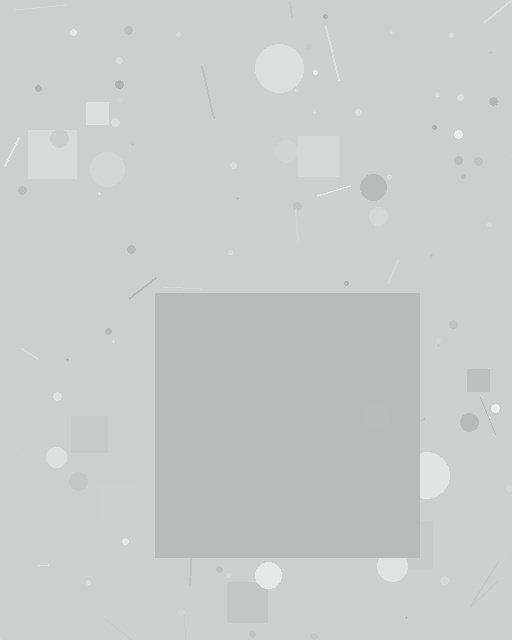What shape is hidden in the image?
A square is hidden in the image.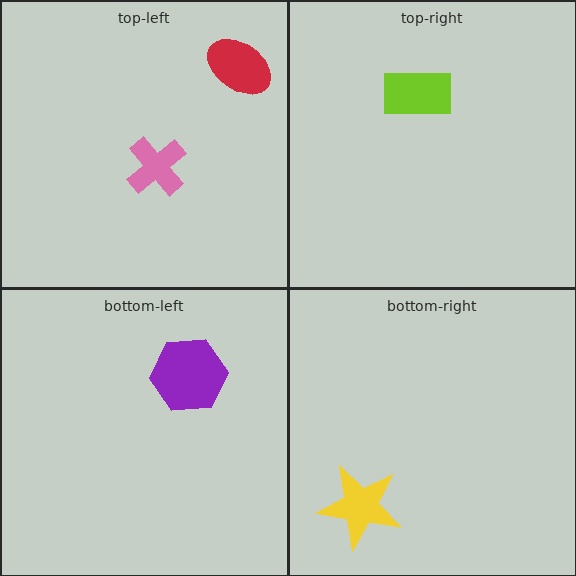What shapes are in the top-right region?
The lime rectangle.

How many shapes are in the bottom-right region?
1.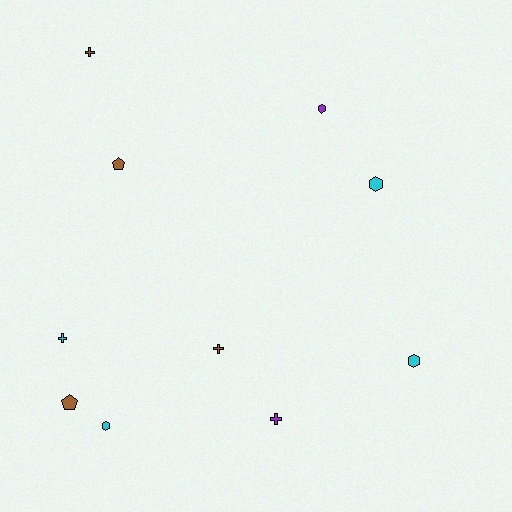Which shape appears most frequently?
Cross, with 4 objects.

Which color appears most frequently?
Cyan, with 4 objects.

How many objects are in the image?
There are 10 objects.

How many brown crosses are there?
There are 2 brown crosses.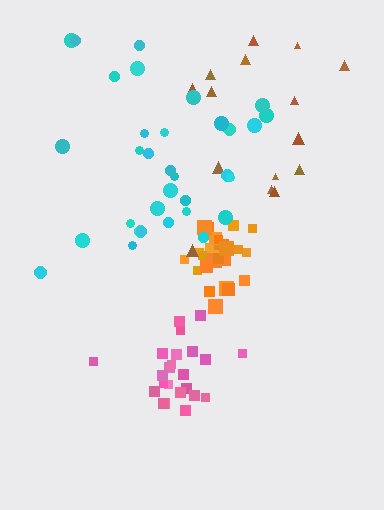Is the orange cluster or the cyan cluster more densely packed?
Orange.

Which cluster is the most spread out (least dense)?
Brown.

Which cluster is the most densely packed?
Orange.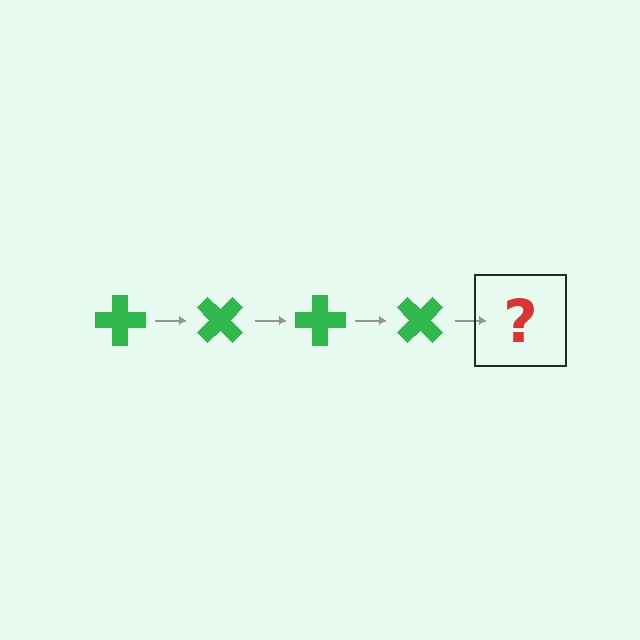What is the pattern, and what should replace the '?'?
The pattern is that the cross rotates 45 degrees each step. The '?' should be a green cross rotated 180 degrees.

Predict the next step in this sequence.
The next step is a green cross rotated 180 degrees.